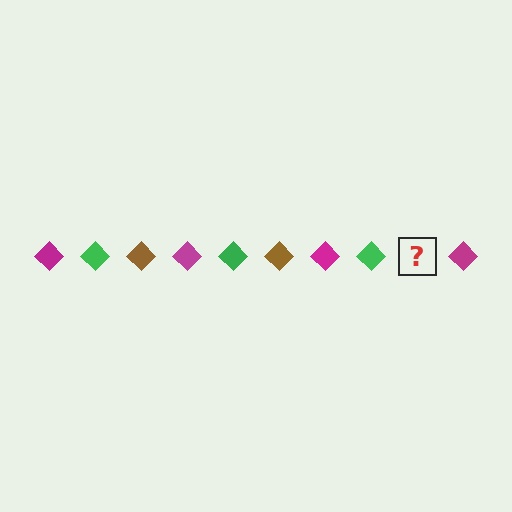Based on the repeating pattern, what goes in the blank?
The blank should be a brown diamond.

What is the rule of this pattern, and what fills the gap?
The rule is that the pattern cycles through magenta, green, brown diamonds. The gap should be filled with a brown diamond.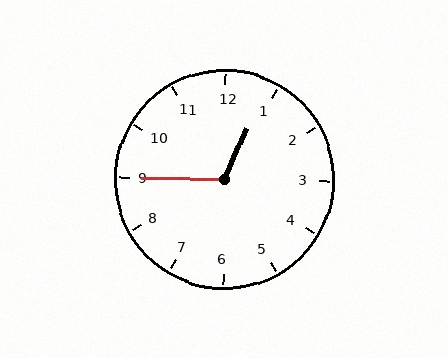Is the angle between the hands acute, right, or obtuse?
It is obtuse.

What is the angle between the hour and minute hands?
Approximately 112 degrees.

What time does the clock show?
12:45.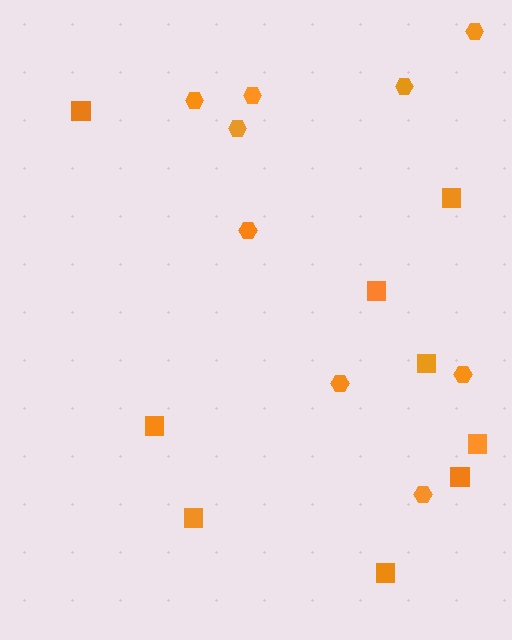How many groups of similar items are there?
There are 2 groups: one group of squares (9) and one group of hexagons (9).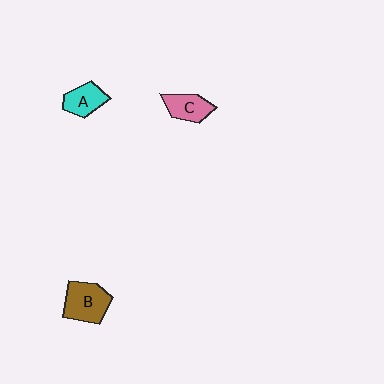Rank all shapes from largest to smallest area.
From largest to smallest: B (brown), C (pink), A (cyan).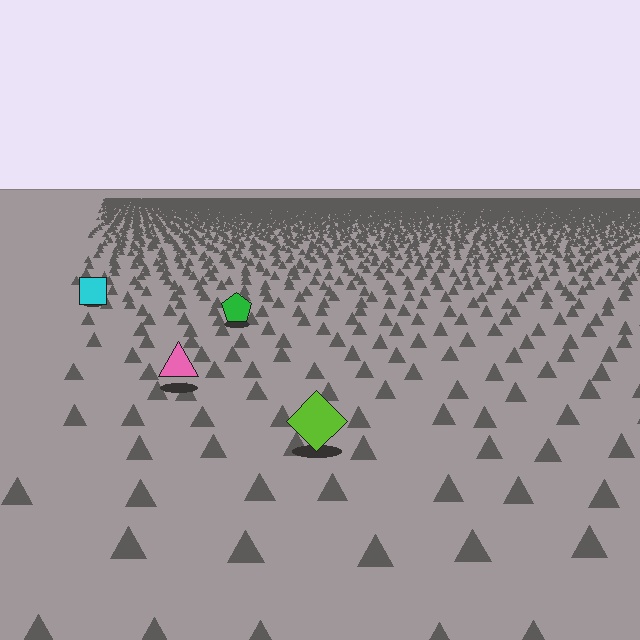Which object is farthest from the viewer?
The cyan square is farthest from the viewer. It appears smaller and the ground texture around it is denser.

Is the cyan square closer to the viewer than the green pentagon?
No. The green pentagon is closer — you can tell from the texture gradient: the ground texture is coarser near it.